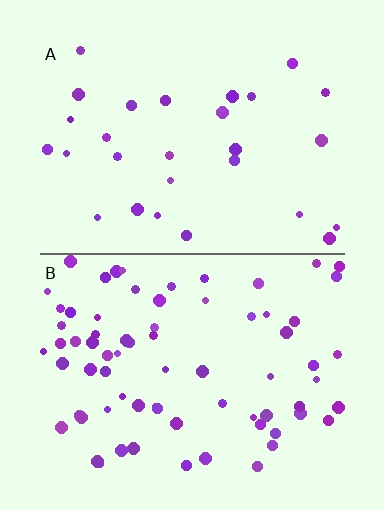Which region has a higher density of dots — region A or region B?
B (the bottom).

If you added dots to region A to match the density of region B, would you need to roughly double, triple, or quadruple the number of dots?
Approximately triple.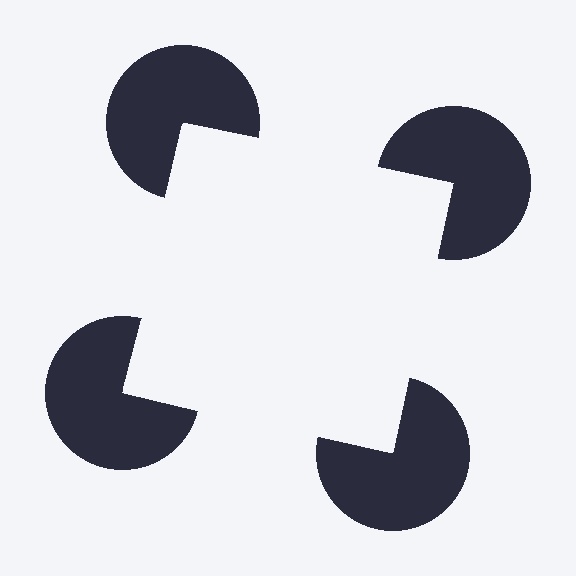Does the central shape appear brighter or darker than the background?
It typically appears slightly brighter than the background, even though no actual brightness change is drawn.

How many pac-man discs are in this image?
There are 4 — one at each vertex of the illusory square.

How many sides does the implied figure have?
4 sides.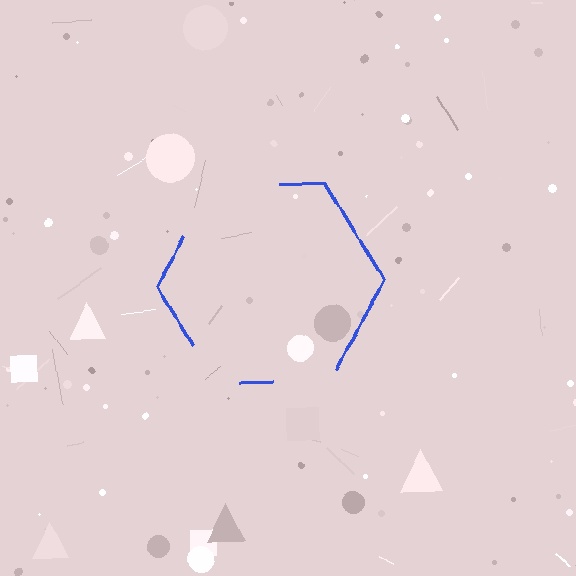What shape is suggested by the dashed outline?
The dashed outline suggests a hexagon.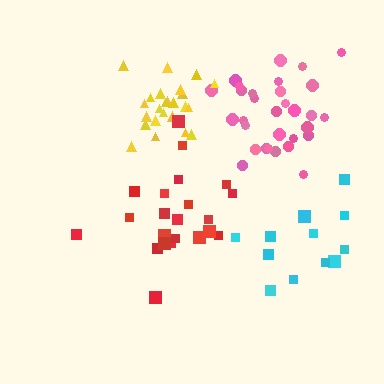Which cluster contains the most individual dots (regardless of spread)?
Pink (32).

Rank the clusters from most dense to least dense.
yellow, pink, red, cyan.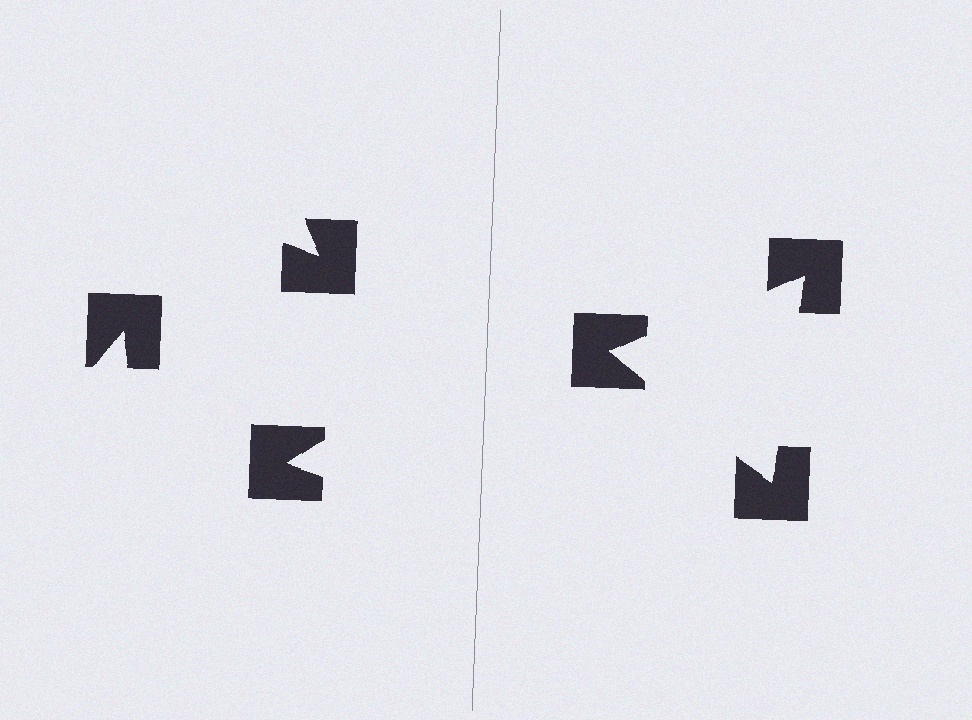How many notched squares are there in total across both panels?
6 — 3 on each side.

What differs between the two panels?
The notched squares are positioned identically on both sides; only the wedge orientations differ. On the right they align to a triangle; on the left they are misaligned.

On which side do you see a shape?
An illusory triangle appears on the right side. On the left side the wedge cuts are rotated, so no coherent shape forms.